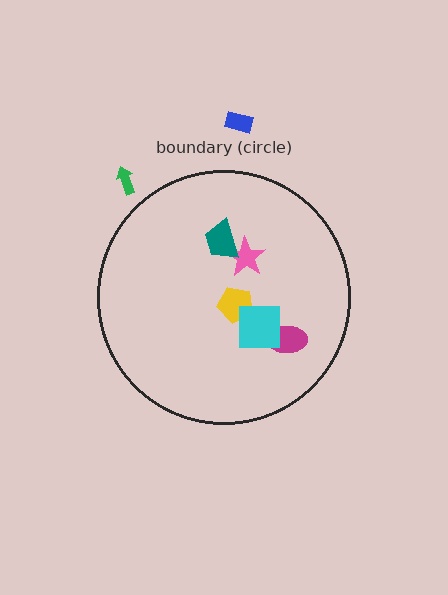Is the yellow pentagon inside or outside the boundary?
Inside.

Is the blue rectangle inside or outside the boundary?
Outside.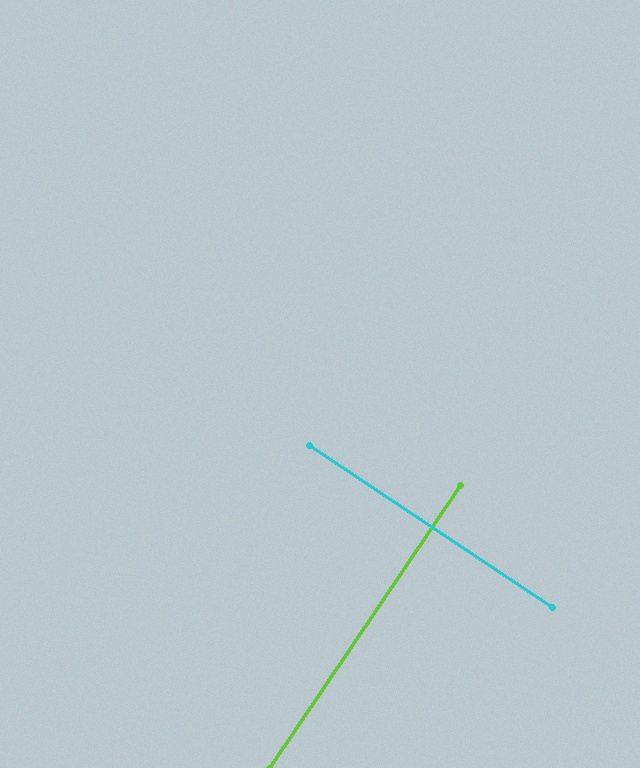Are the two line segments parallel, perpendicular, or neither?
Perpendicular — they meet at approximately 90°.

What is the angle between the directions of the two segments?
Approximately 90 degrees.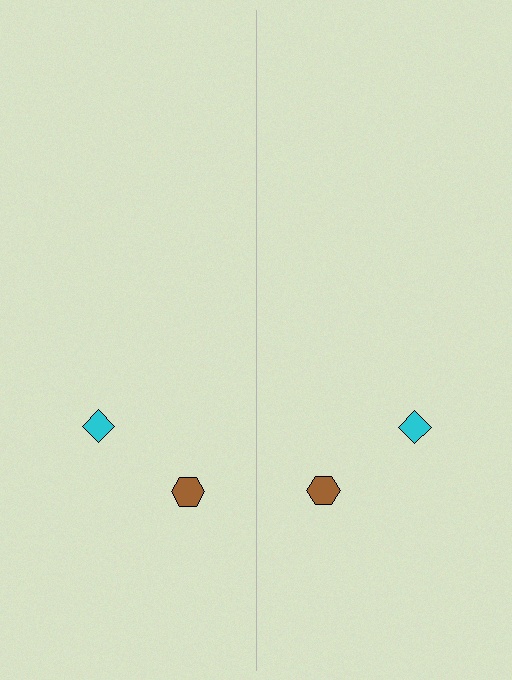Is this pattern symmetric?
Yes, this pattern has bilateral (reflection) symmetry.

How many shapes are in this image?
There are 4 shapes in this image.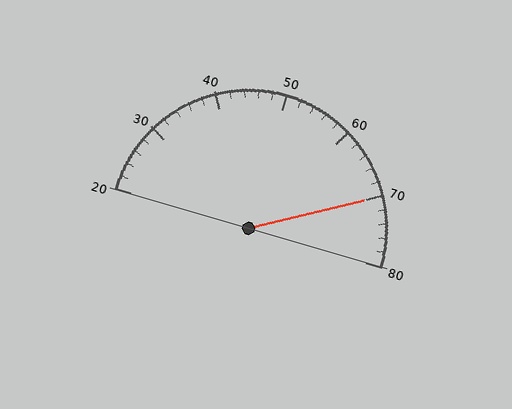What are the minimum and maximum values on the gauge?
The gauge ranges from 20 to 80.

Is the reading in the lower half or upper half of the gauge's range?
The reading is in the upper half of the range (20 to 80).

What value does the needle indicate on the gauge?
The needle indicates approximately 70.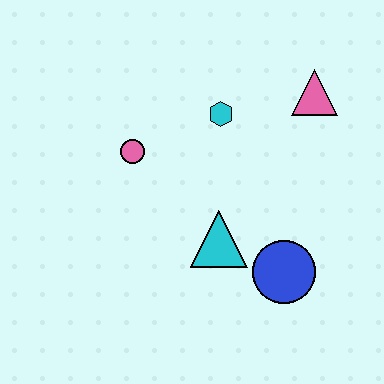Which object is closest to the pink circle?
The cyan hexagon is closest to the pink circle.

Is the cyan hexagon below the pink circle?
No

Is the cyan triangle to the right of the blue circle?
No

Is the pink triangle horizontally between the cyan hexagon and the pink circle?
No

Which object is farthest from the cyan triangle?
The pink triangle is farthest from the cyan triangle.